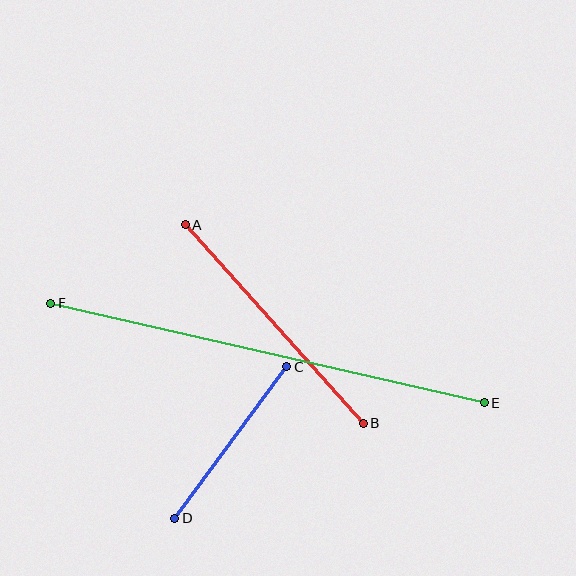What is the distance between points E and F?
The distance is approximately 445 pixels.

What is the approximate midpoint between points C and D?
The midpoint is at approximately (231, 442) pixels.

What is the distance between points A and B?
The distance is approximately 267 pixels.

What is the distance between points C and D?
The distance is approximately 188 pixels.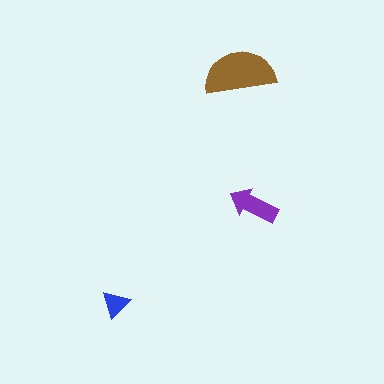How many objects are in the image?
There are 3 objects in the image.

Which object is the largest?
The brown semicircle.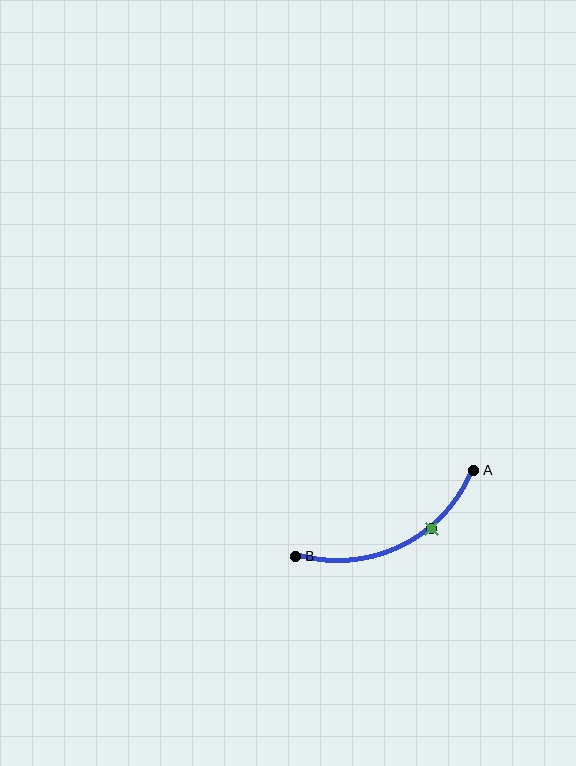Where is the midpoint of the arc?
The arc midpoint is the point on the curve farthest from the straight line joining A and B. It sits below that line.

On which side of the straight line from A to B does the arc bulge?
The arc bulges below the straight line connecting A and B.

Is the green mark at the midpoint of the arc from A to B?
No. The green mark lies on the arc but is closer to endpoint A. The arc midpoint would be at the point on the curve equidistant along the arc from both A and B.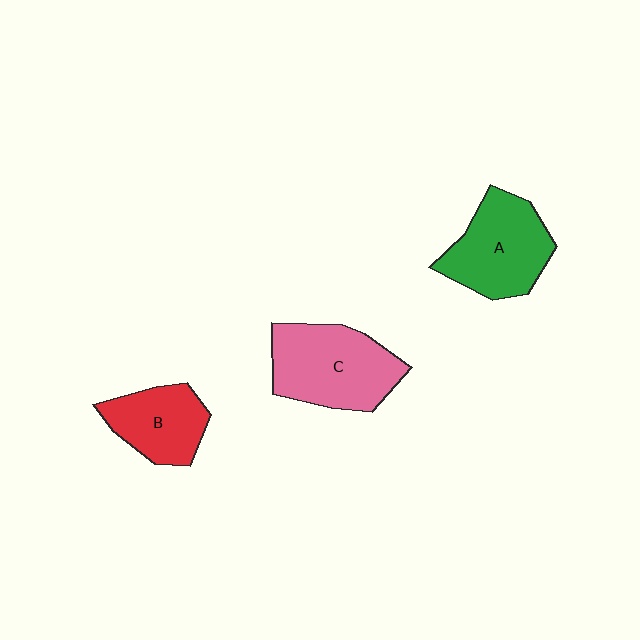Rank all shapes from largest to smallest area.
From largest to smallest: C (pink), A (green), B (red).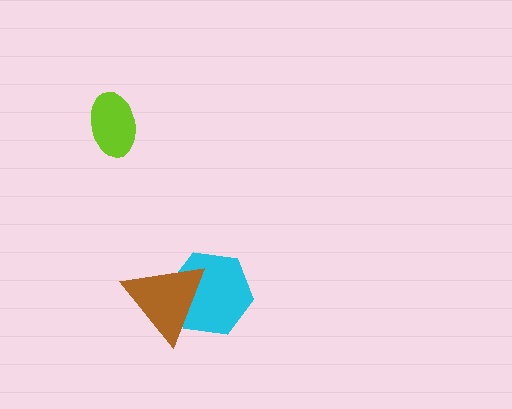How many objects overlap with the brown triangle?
1 object overlaps with the brown triangle.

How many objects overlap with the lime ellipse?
0 objects overlap with the lime ellipse.